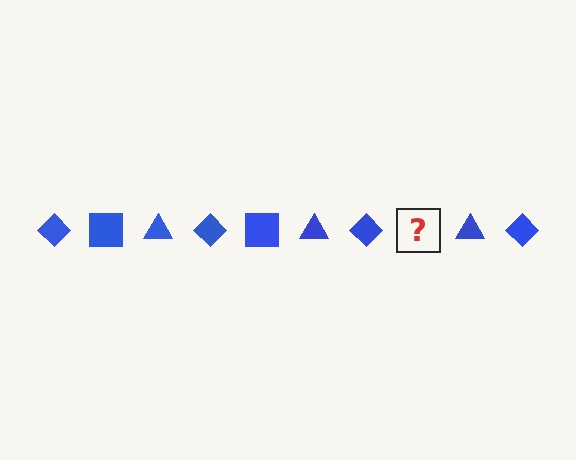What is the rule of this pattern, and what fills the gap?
The rule is that the pattern cycles through diamond, square, triangle shapes in blue. The gap should be filled with a blue square.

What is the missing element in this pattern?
The missing element is a blue square.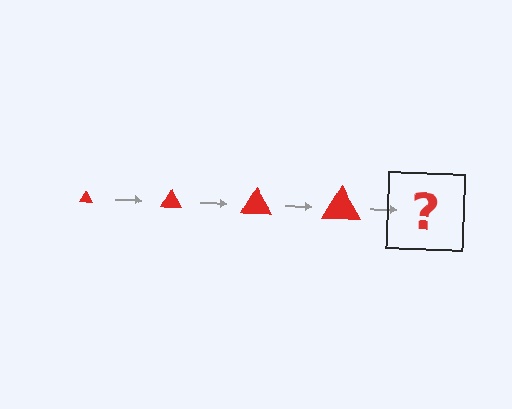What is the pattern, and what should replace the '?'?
The pattern is that the triangle gets progressively larger each step. The '?' should be a red triangle, larger than the previous one.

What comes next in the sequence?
The next element should be a red triangle, larger than the previous one.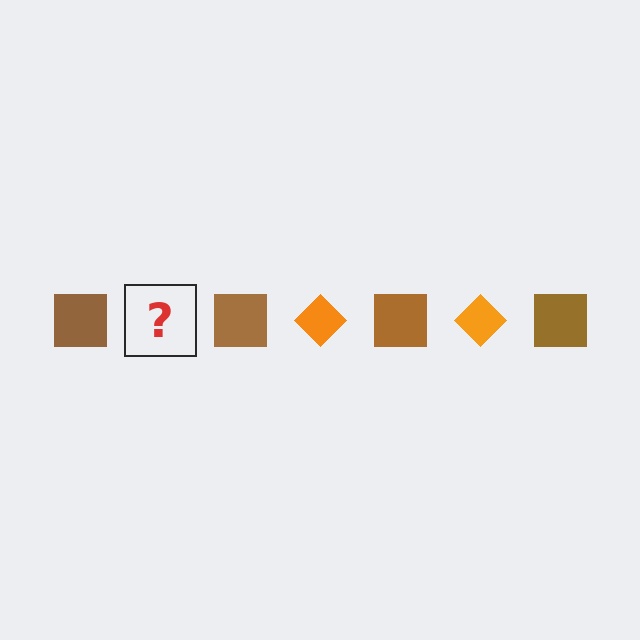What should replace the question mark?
The question mark should be replaced with an orange diamond.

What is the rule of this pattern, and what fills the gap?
The rule is that the pattern alternates between brown square and orange diamond. The gap should be filled with an orange diamond.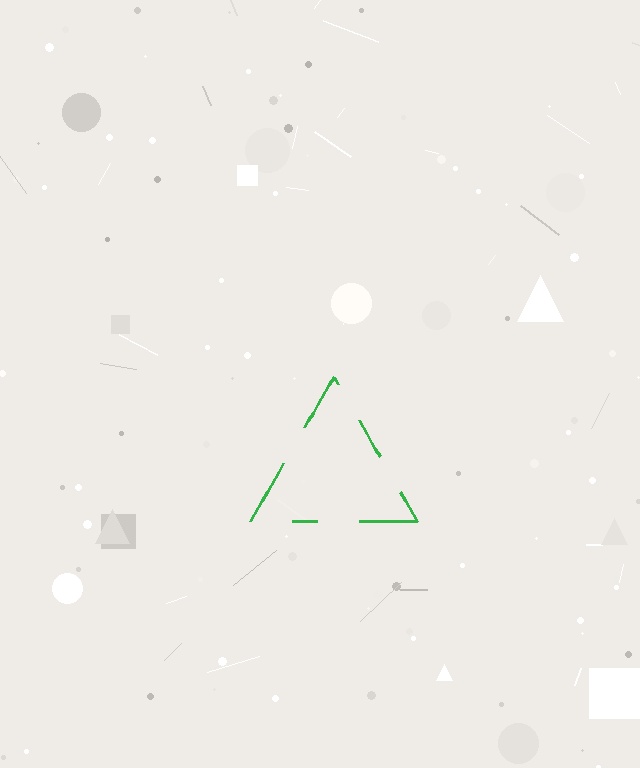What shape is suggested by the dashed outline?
The dashed outline suggests a triangle.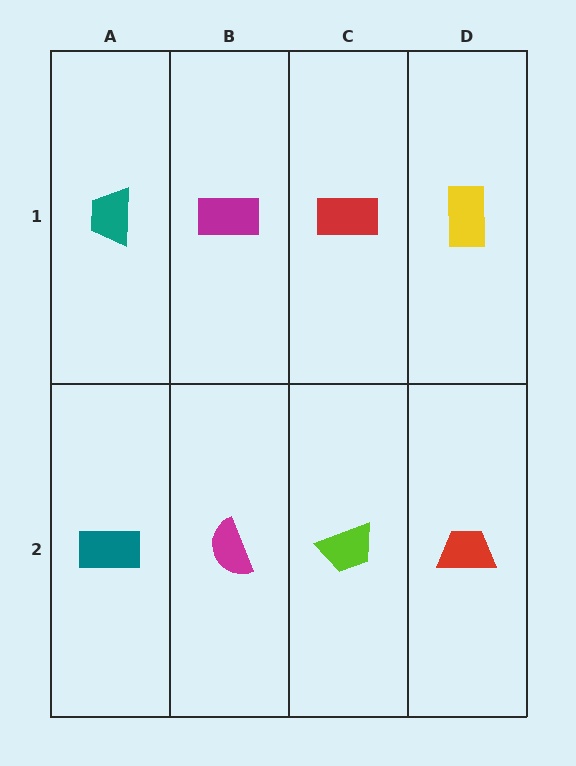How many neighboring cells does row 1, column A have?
2.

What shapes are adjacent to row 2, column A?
A teal trapezoid (row 1, column A), a magenta semicircle (row 2, column B).